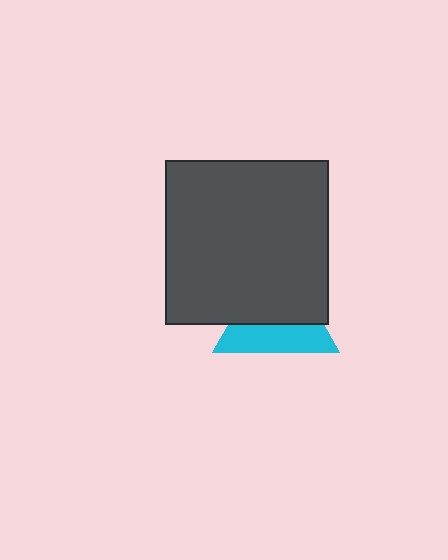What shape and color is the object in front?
The object in front is a dark gray square.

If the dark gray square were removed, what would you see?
You would see the complete cyan triangle.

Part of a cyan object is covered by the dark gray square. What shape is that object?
It is a triangle.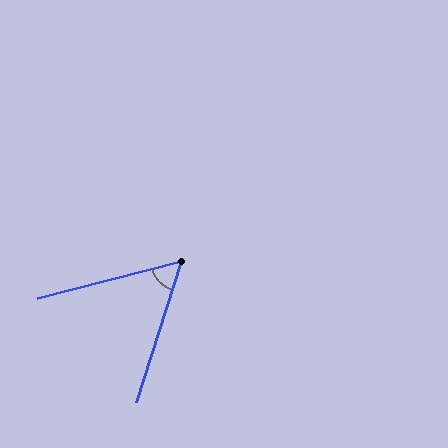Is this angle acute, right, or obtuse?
It is acute.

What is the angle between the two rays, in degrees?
Approximately 58 degrees.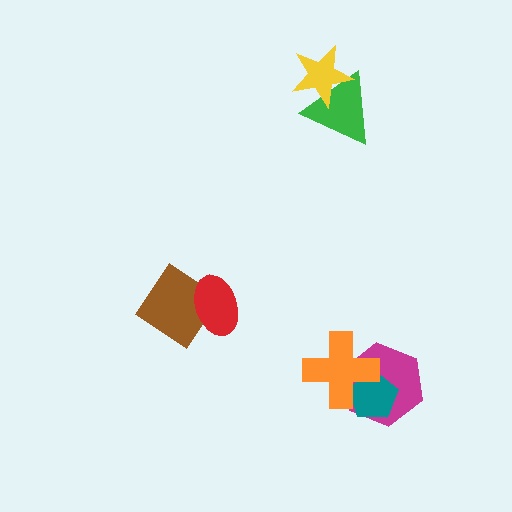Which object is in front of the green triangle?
The yellow star is in front of the green triangle.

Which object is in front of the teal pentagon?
The orange cross is in front of the teal pentagon.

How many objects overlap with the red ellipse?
1 object overlaps with the red ellipse.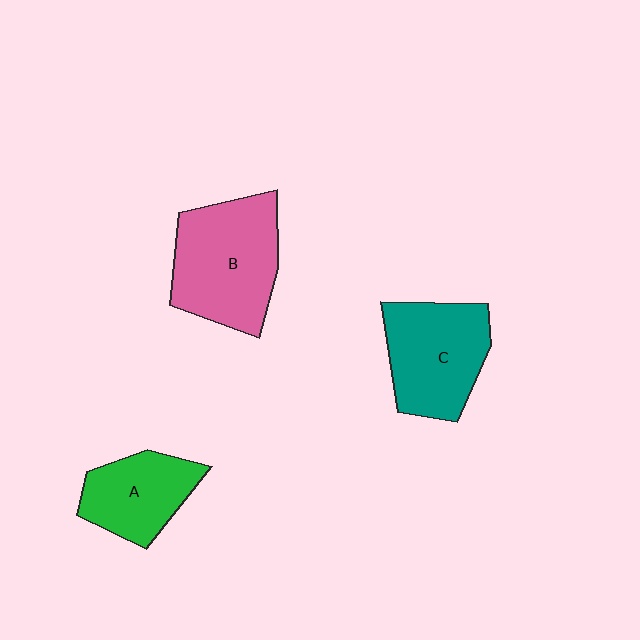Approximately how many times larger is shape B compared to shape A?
Approximately 1.5 times.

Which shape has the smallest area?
Shape A (green).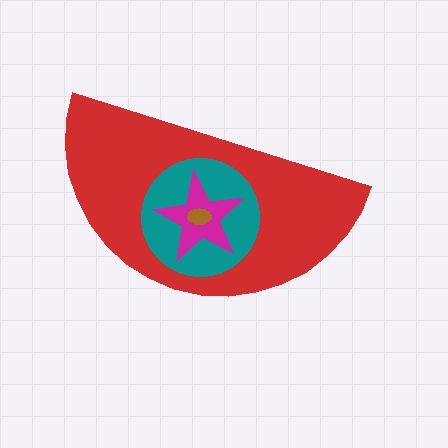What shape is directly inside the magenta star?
The brown ellipse.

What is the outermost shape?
The red semicircle.